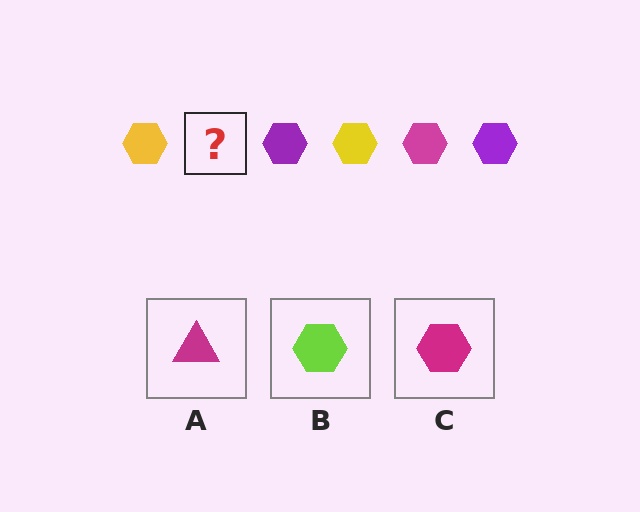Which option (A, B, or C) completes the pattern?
C.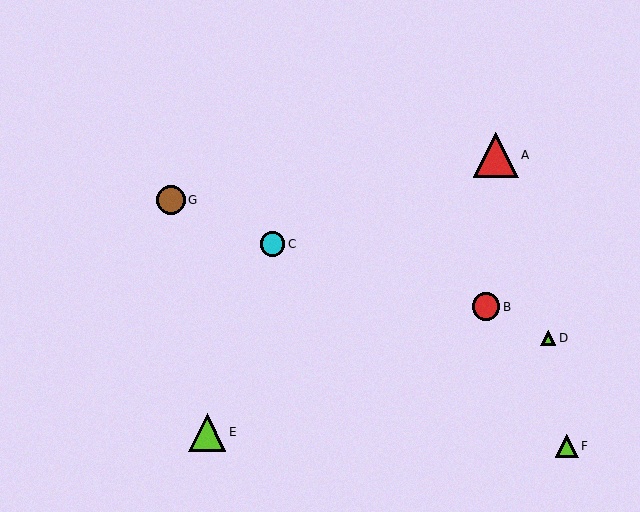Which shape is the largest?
The red triangle (labeled A) is the largest.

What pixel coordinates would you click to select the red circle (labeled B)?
Click at (486, 307) to select the red circle B.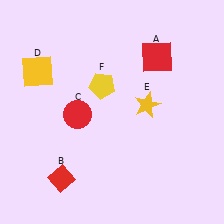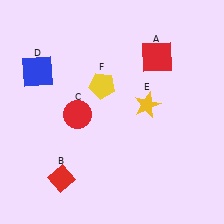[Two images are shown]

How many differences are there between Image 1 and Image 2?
There is 1 difference between the two images.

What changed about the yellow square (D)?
In Image 1, D is yellow. In Image 2, it changed to blue.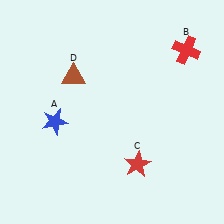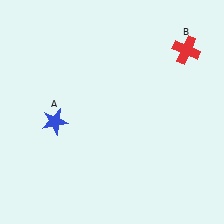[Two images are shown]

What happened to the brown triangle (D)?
The brown triangle (D) was removed in Image 2. It was in the top-left area of Image 1.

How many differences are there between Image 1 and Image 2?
There are 2 differences between the two images.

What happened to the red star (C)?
The red star (C) was removed in Image 2. It was in the bottom-right area of Image 1.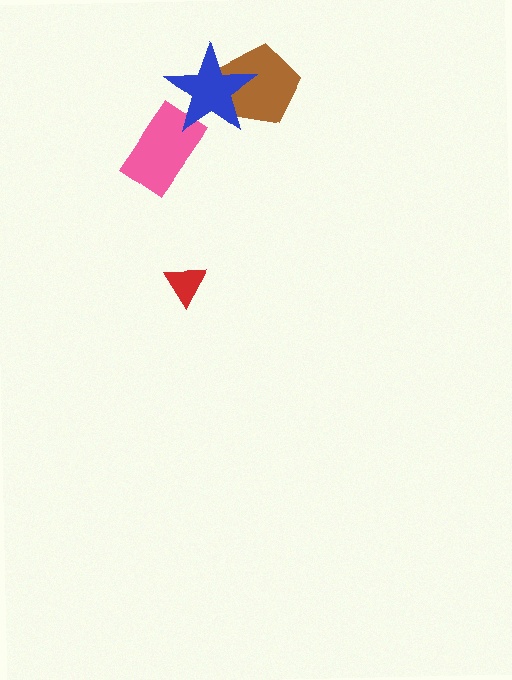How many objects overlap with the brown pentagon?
1 object overlaps with the brown pentagon.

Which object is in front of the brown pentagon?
The blue star is in front of the brown pentagon.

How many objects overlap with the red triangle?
0 objects overlap with the red triangle.